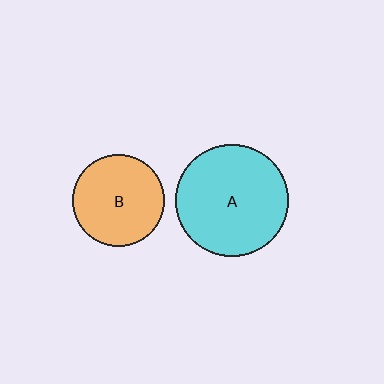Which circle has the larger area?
Circle A (cyan).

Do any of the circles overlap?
No, none of the circles overlap.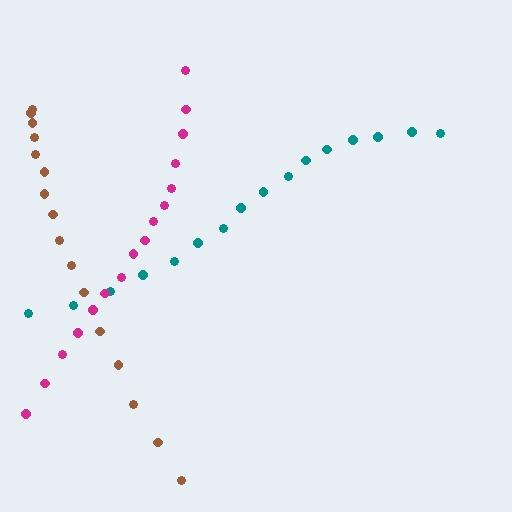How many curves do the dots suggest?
There are 3 distinct paths.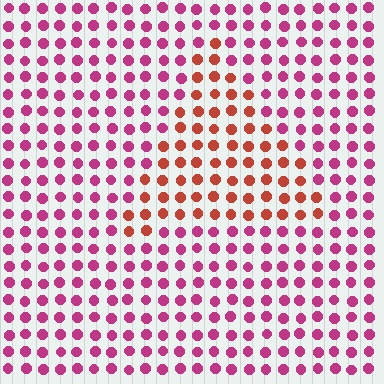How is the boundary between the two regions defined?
The boundary is defined purely by a slight shift in hue (about 40 degrees). Spacing, size, and orientation are identical on both sides.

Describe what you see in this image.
The image is filled with small magenta elements in a uniform arrangement. A triangle-shaped region is visible where the elements are tinted to a slightly different hue, forming a subtle color boundary.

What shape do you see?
I see a triangle.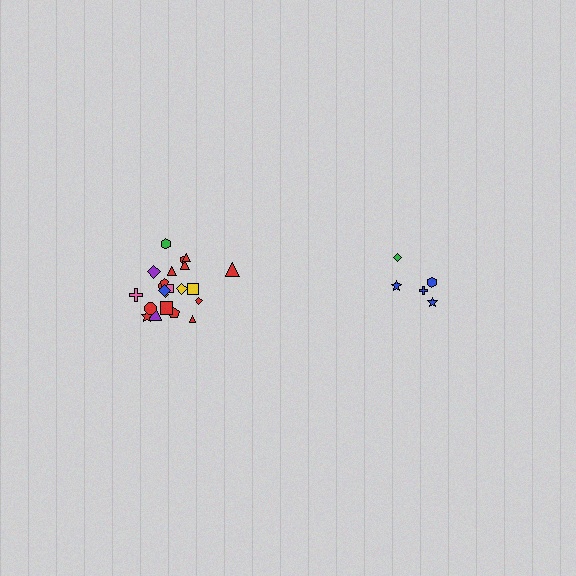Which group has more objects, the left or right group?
The left group.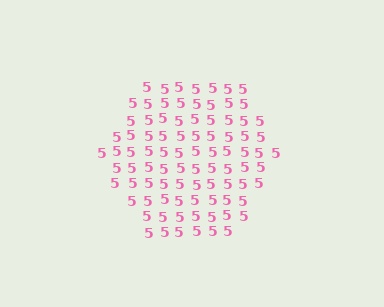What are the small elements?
The small elements are digit 5's.